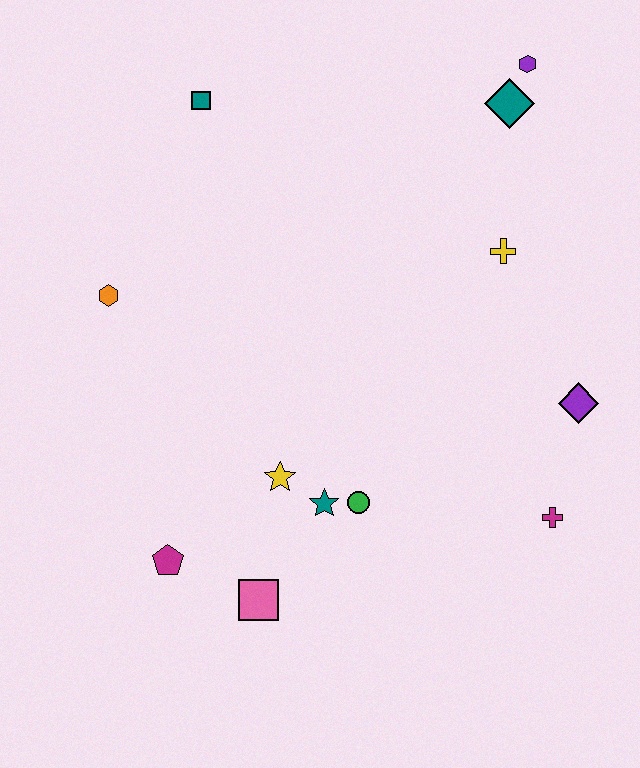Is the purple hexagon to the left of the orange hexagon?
No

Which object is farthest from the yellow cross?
The magenta pentagon is farthest from the yellow cross.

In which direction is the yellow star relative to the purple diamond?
The yellow star is to the left of the purple diamond.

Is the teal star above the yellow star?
No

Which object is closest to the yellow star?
The teal star is closest to the yellow star.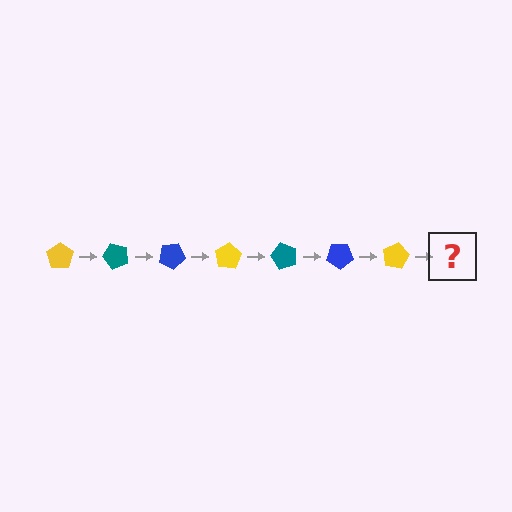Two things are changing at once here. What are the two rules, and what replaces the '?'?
The two rules are that it rotates 50 degrees each step and the color cycles through yellow, teal, and blue. The '?' should be a teal pentagon, rotated 350 degrees from the start.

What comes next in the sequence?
The next element should be a teal pentagon, rotated 350 degrees from the start.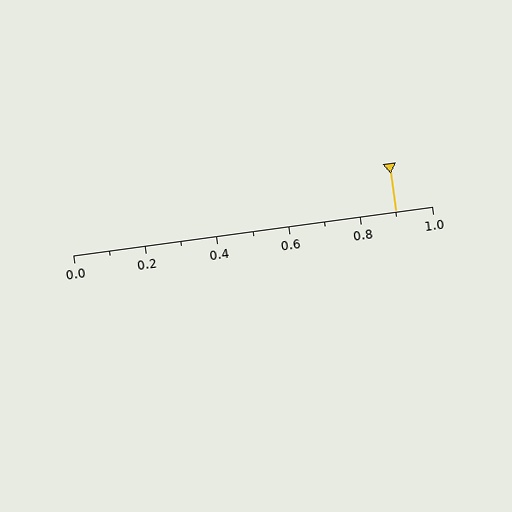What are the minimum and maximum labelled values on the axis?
The axis runs from 0.0 to 1.0.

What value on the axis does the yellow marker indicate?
The marker indicates approximately 0.9.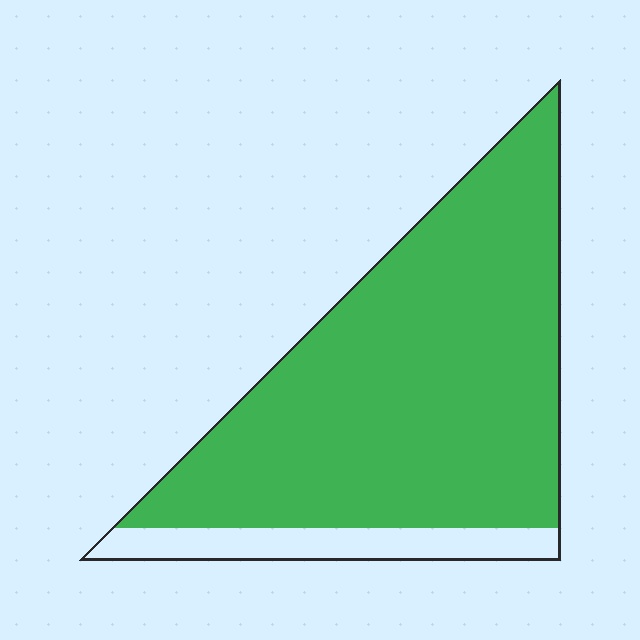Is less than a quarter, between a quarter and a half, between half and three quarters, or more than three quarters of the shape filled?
More than three quarters.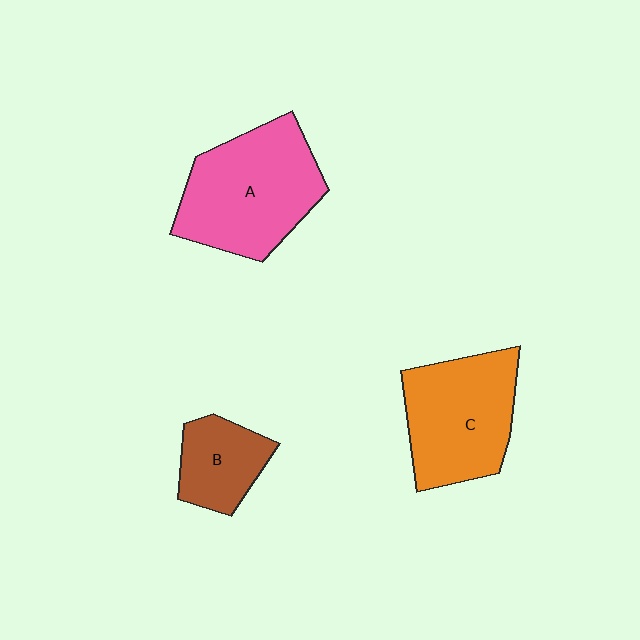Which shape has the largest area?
Shape A (pink).